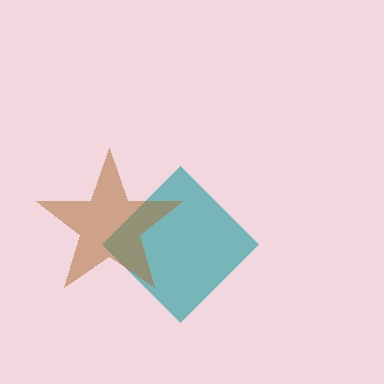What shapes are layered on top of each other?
The layered shapes are: a teal diamond, a brown star.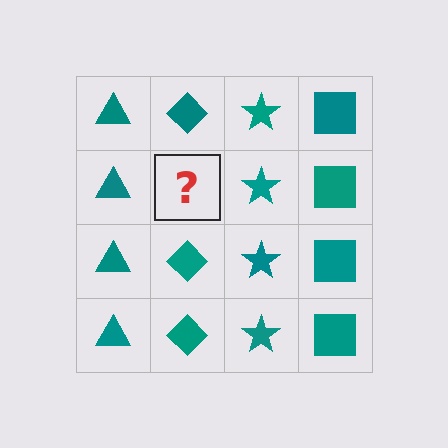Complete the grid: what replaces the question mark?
The question mark should be replaced with a teal diamond.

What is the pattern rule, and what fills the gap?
The rule is that each column has a consistent shape. The gap should be filled with a teal diamond.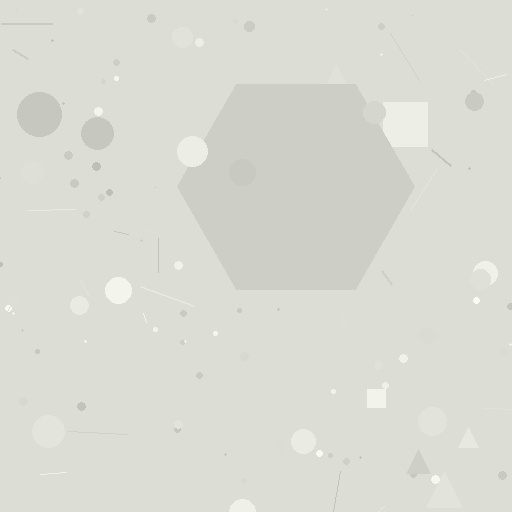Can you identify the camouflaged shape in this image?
The camouflaged shape is a hexagon.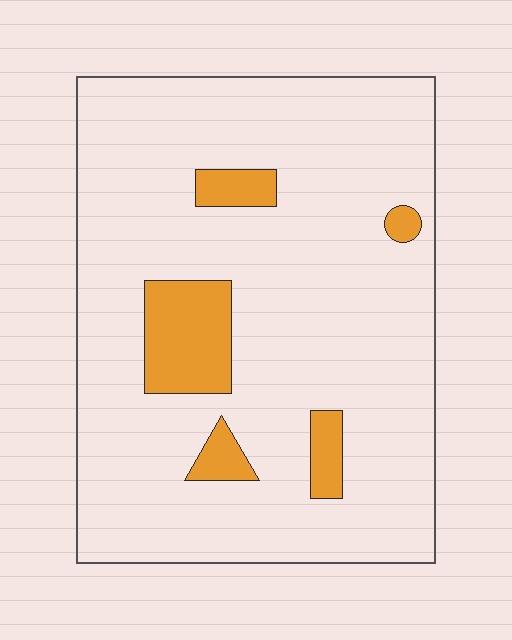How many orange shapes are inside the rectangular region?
5.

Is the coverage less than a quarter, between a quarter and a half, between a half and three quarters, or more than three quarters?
Less than a quarter.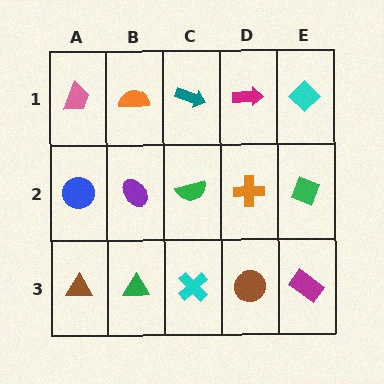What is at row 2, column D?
An orange cross.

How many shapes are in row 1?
5 shapes.